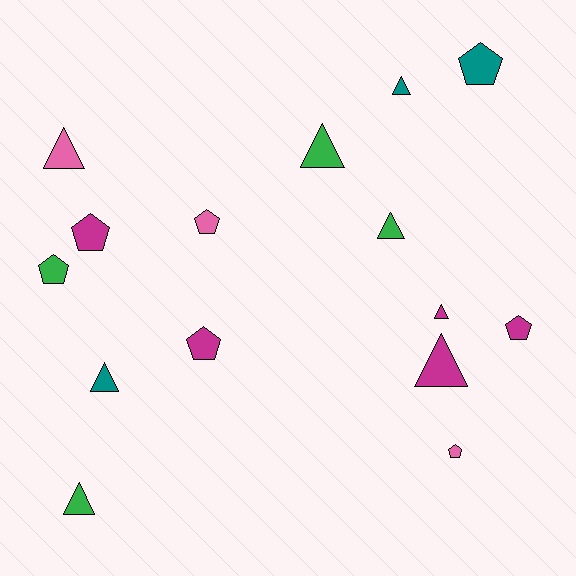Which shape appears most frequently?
Triangle, with 8 objects.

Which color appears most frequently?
Magenta, with 5 objects.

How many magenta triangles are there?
There are 2 magenta triangles.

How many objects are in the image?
There are 15 objects.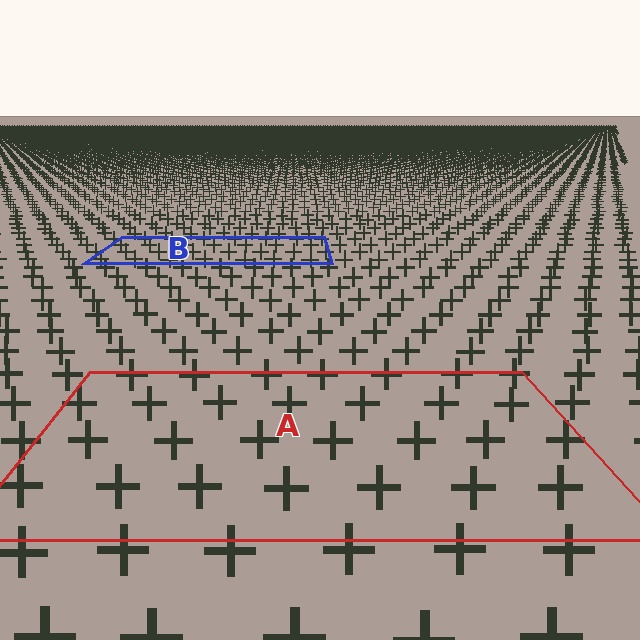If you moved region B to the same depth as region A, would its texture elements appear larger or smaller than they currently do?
They would appear larger. At a closer depth, the same texture elements are projected at a bigger on-screen size.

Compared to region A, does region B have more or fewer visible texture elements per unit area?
Region B has more texture elements per unit area — they are packed more densely because it is farther away.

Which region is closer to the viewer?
Region A is closer. The texture elements there are larger and more spread out.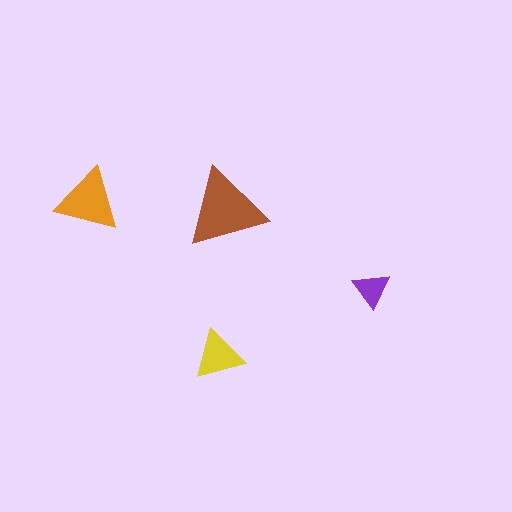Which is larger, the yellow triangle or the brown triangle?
The brown one.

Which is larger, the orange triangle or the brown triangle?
The brown one.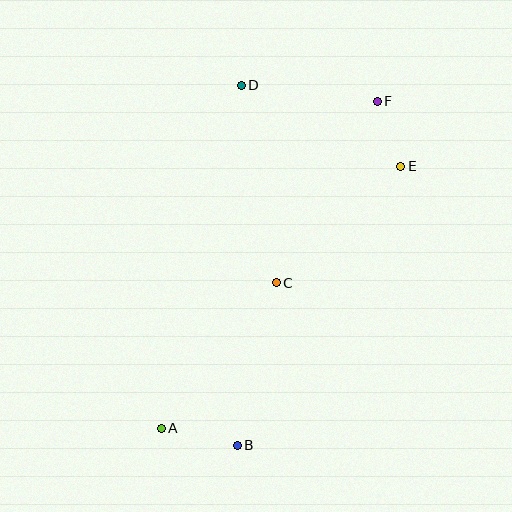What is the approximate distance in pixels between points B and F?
The distance between B and F is approximately 371 pixels.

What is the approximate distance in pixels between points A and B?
The distance between A and B is approximately 78 pixels.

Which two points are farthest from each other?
Points A and F are farthest from each other.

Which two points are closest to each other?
Points E and F are closest to each other.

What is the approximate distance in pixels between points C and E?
The distance between C and E is approximately 170 pixels.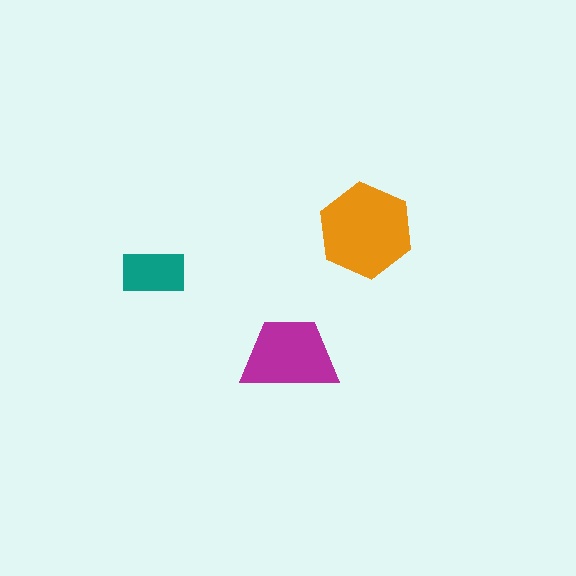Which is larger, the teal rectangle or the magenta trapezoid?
The magenta trapezoid.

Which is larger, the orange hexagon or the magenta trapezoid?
The orange hexagon.